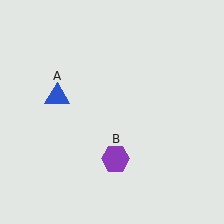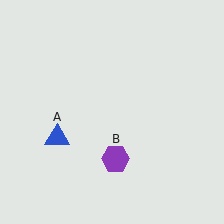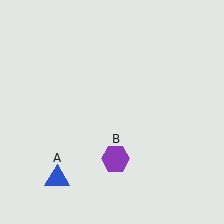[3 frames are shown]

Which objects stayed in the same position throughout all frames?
Purple hexagon (object B) remained stationary.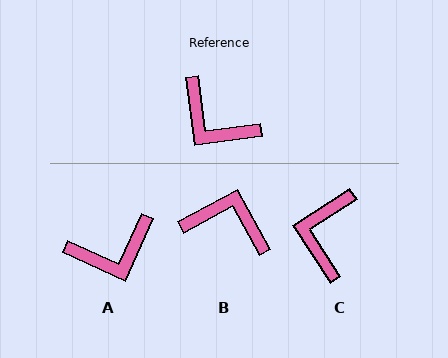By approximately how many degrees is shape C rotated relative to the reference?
Approximately 65 degrees clockwise.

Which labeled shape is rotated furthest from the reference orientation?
B, about 159 degrees away.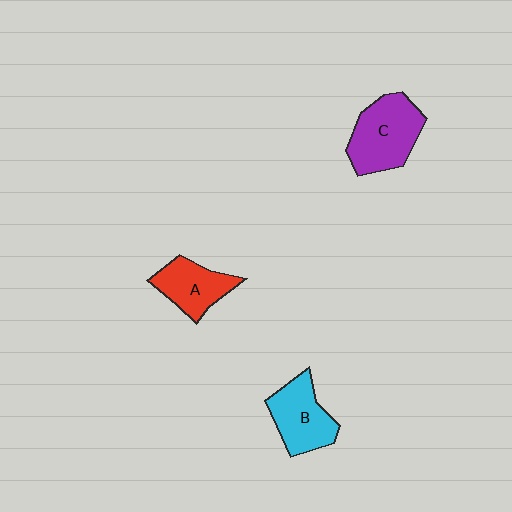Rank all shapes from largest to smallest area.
From largest to smallest: C (purple), B (cyan), A (red).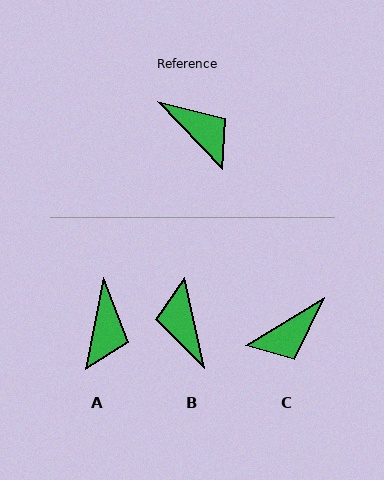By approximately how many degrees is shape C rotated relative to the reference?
Approximately 102 degrees clockwise.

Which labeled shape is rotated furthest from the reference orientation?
B, about 149 degrees away.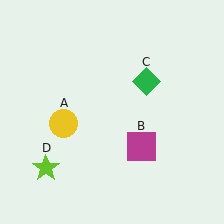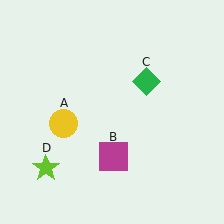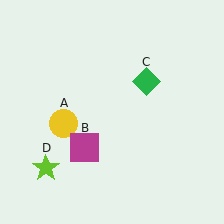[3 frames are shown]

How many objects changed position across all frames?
1 object changed position: magenta square (object B).